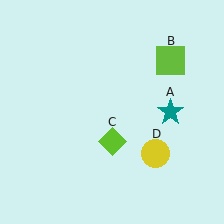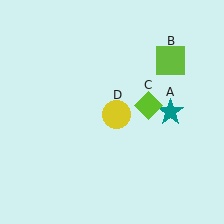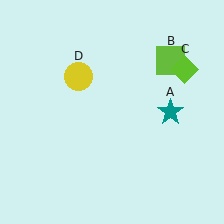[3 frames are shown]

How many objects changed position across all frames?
2 objects changed position: lime diamond (object C), yellow circle (object D).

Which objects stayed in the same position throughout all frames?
Teal star (object A) and lime square (object B) remained stationary.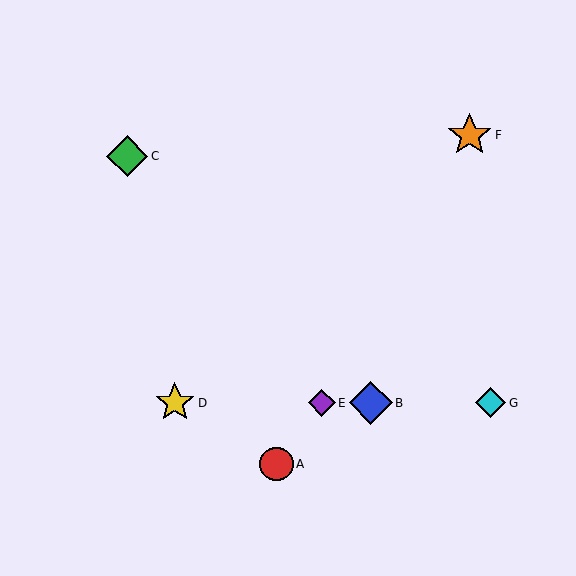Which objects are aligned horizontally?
Objects B, D, E, G are aligned horizontally.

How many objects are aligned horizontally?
4 objects (B, D, E, G) are aligned horizontally.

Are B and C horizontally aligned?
No, B is at y≈403 and C is at y≈156.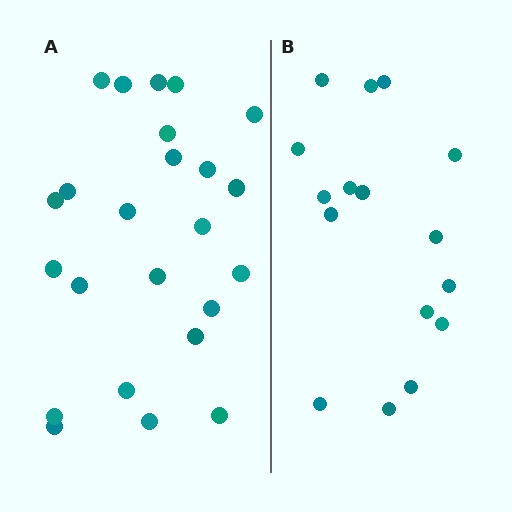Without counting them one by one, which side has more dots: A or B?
Region A (the left region) has more dots.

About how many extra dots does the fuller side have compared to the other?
Region A has roughly 8 or so more dots than region B.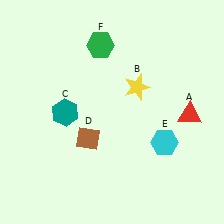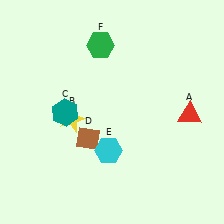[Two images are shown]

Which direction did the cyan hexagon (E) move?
The cyan hexagon (E) moved left.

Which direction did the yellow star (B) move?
The yellow star (B) moved left.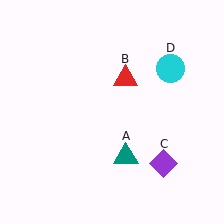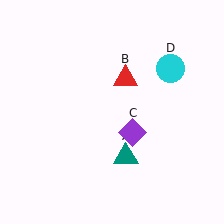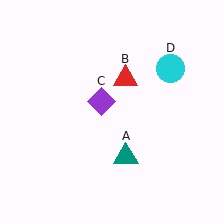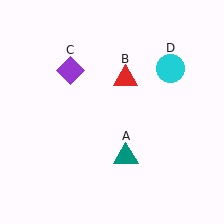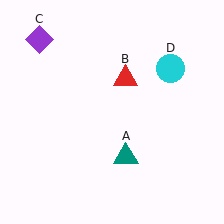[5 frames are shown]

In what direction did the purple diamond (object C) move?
The purple diamond (object C) moved up and to the left.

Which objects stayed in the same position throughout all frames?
Teal triangle (object A) and red triangle (object B) and cyan circle (object D) remained stationary.